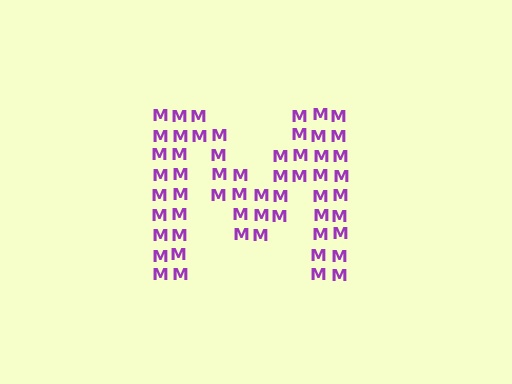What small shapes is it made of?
It is made of small letter M's.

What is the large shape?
The large shape is the letter M.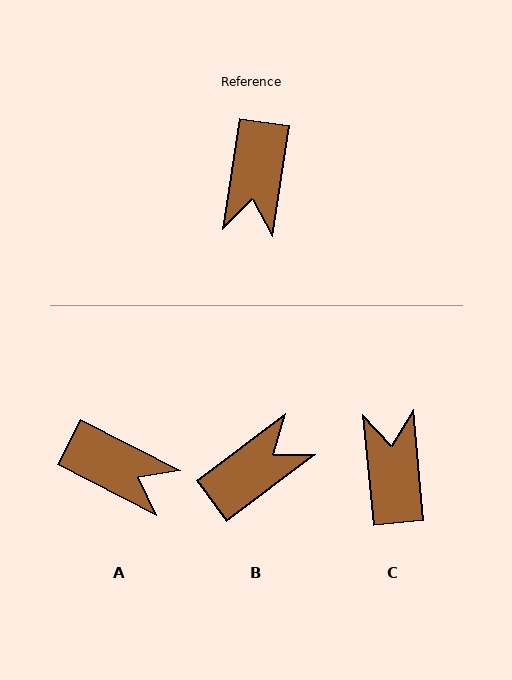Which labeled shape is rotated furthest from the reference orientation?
C, about 166 degrees away.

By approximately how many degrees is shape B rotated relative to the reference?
Approximately 135 degrees counter-clockwise.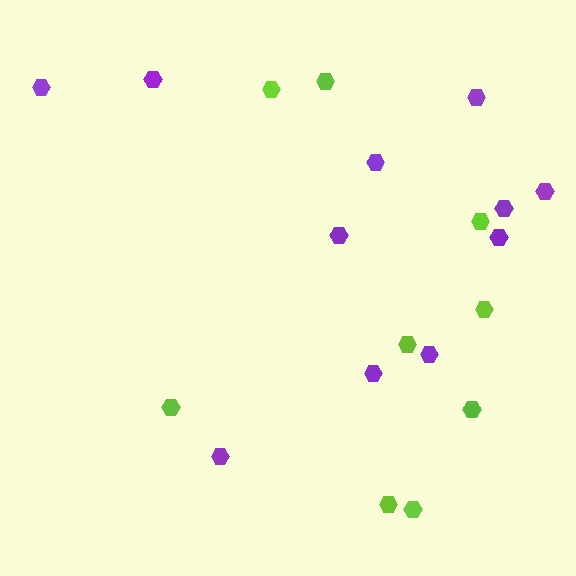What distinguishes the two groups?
There are 2 groups: one group of lime hexagons (9) and one group of purple hexagons (11).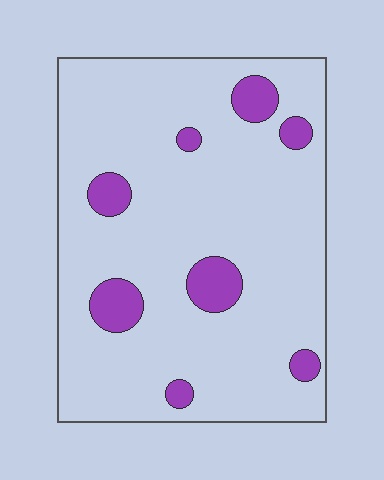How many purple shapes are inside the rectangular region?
8.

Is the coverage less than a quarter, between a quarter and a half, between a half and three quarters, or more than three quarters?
Less than a quarter.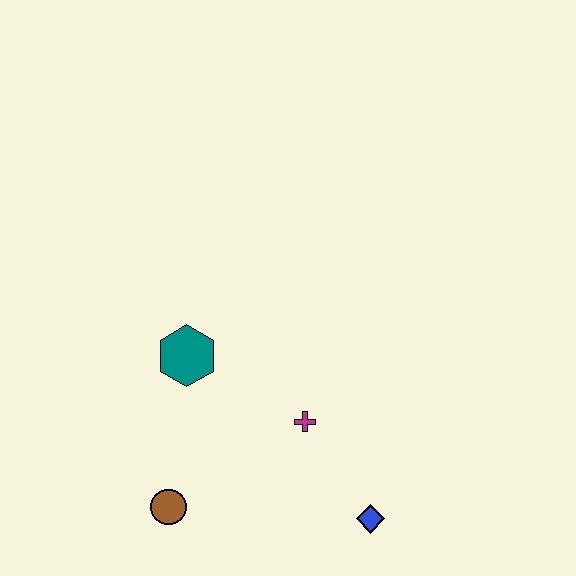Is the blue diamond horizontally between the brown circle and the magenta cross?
No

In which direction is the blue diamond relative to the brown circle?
The blue diamond is to the right of the brown circle.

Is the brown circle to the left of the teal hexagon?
Yes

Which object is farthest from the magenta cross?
The brown circle is farthest from the magenta cross.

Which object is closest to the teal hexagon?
The magenta cross is closest to the teal hexagon.